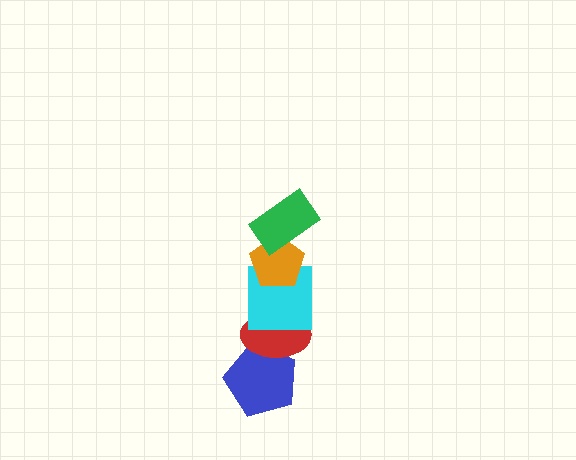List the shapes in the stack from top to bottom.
From top to bottom: the green rectangle, the orange pentagon, the cyan square, the red ellipse, the blue pentagon.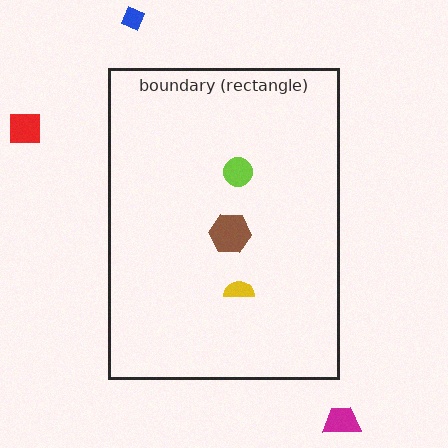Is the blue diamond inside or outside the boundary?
Outside.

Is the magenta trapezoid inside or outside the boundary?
Outside.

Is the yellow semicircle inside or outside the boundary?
Inside.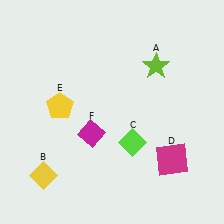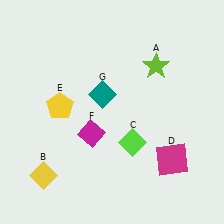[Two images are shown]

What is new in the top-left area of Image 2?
A teal diamond (G) was added in the top-left area of Image 2.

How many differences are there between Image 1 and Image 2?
There is 1 difference between the two images.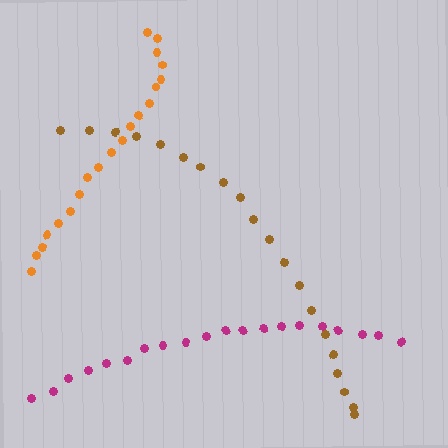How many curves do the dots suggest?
There are 3 distinct paths.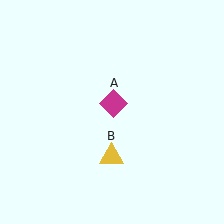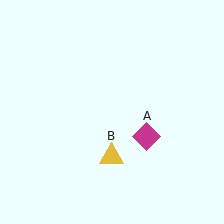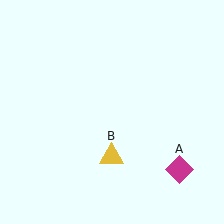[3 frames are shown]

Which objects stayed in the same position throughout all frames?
Yellow triangle (object B) remained stationary.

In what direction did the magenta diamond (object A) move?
The magenta diamond (object A) moved down and to the right.